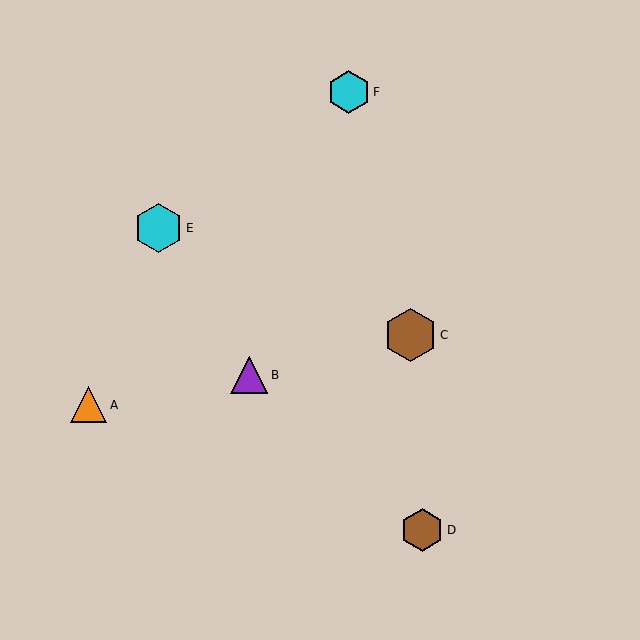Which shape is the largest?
The brown hexagon (labeled C) is the largest.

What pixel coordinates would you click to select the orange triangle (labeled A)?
Click at (89, 405) to select the orange triangle A.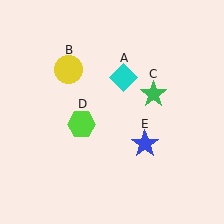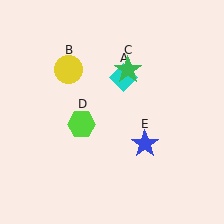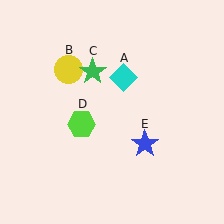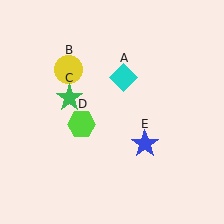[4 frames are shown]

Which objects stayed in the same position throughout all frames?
Cyan diamond (object A) and yellow circle (object B) and lime hexagon (object D) and blue star (object E) remained stationary.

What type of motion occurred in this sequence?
The green star (object C) rotated counterclockwise around the center of the scene.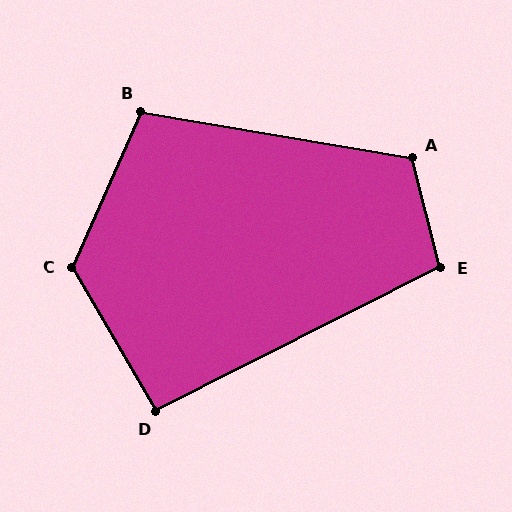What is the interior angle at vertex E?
Approximately 103 degrees (obtuse).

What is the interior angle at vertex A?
Approximately 114 degrees (obtuse).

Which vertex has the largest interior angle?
C, at approximately 126 degrees.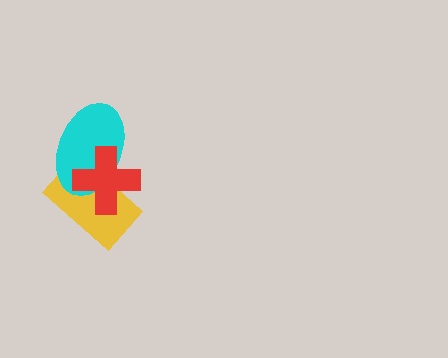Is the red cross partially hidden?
No, no other shape covers it.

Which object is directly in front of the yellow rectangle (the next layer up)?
The cyan ellipse is directly in front of the yellow rectangle.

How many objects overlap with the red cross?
2 objects overlap with the red cross.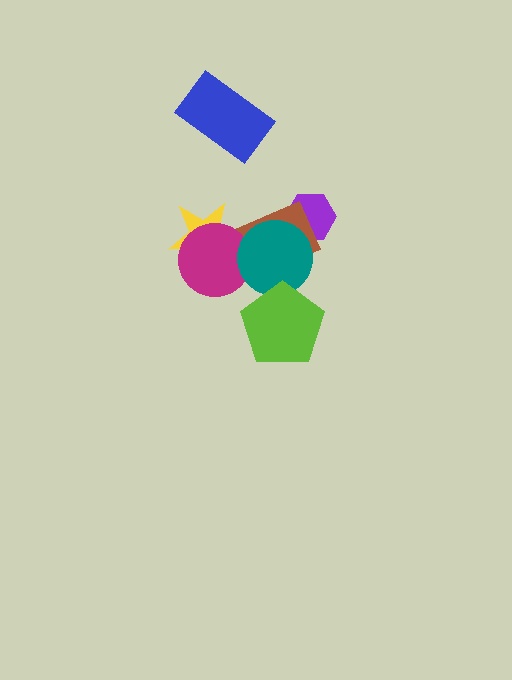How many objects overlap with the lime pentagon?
1 object overlaps with the lime pentagon.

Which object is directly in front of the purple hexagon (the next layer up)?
The brown rectangle is directly in front of the purple hexagon.